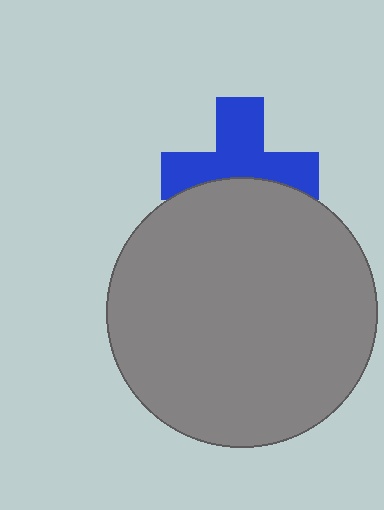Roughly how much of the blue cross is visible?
About half of it is visible (roughly 61%).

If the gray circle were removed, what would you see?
You would see the complete blue cross.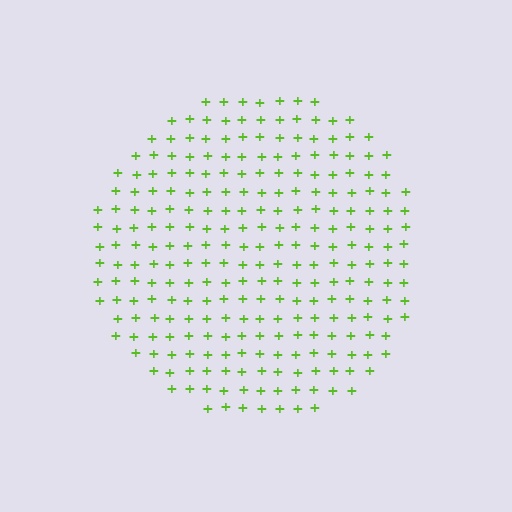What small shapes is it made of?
It is made of small plus signs.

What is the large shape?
The large shape is a circle.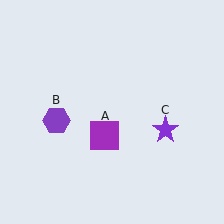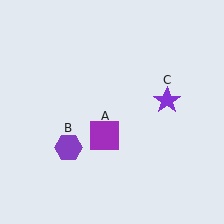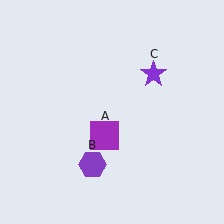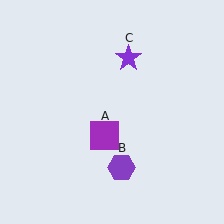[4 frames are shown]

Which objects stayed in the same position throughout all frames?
Purple square (object A) remained stationary.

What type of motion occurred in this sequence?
The purple hexagon (object B), purple star (object C) rotated counterclockwise around the center of the scene.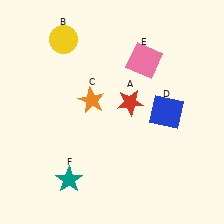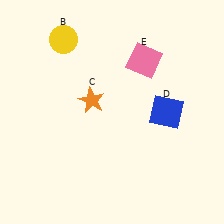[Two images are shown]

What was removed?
The red star (A), the teal star (F) were removed in Image 2.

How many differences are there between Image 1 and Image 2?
There are 2 differences between the two images.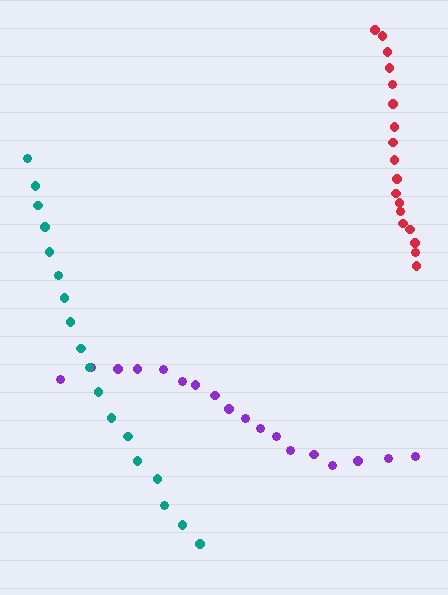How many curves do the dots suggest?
There are 3 distinct paths.